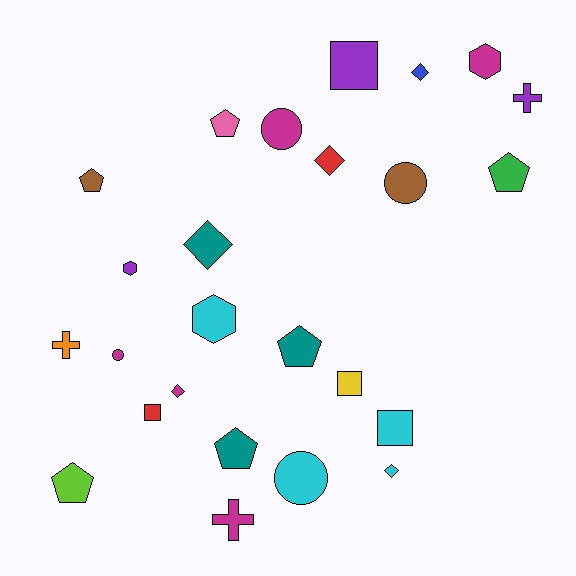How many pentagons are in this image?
There are 6 pentagons.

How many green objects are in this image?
There is 1 green object.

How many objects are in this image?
There are 25 objects.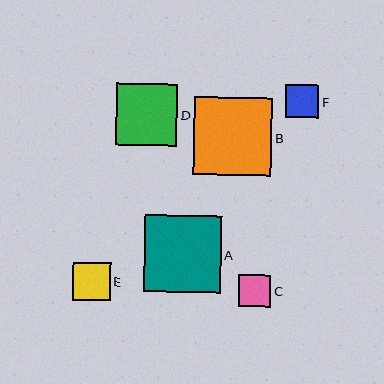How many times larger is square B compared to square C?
Square B is approximately 2.4 times the size of square C.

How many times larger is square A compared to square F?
Square A is approximately 2.3 times the size of square F.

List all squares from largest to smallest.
From largest to smallest: B, A, D, E, F, C.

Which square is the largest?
Square B is the largest with a size of approximately 78 pixels.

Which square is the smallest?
Square C is the smallest with a size of approximately 32 pixels.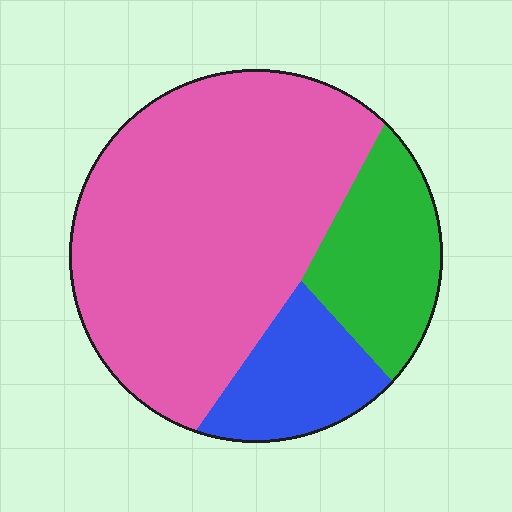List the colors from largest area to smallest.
From largest to smallest: pink, green, blue.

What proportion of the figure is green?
Green takes up about one fifth (1/5) of the figure.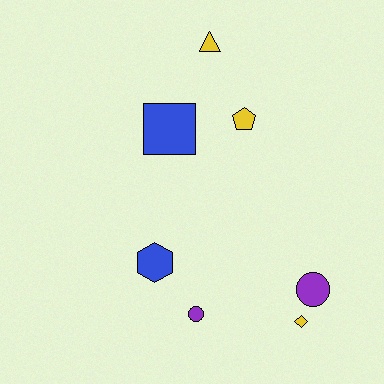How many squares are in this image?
There is 1 square.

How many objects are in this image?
There are 7 objects.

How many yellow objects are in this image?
There are 3 yellow objects.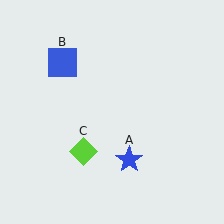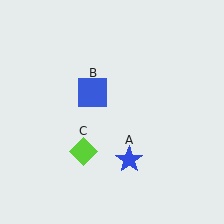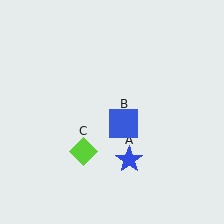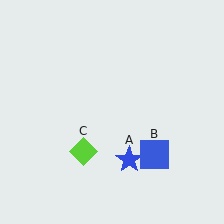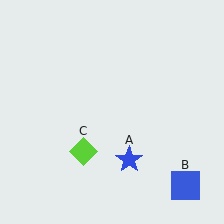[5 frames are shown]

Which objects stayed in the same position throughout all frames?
Blue star (object A) and lime diamond (object C) remained stationary.